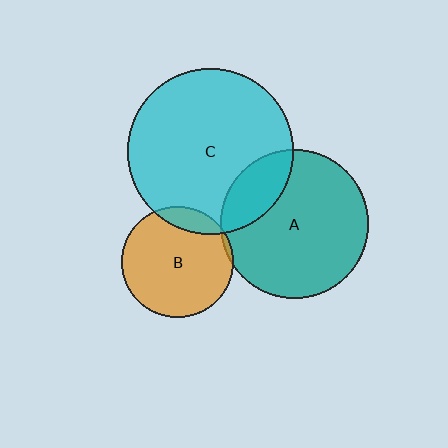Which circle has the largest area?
Circle C (cyan).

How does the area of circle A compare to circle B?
Approximately 1.8 times.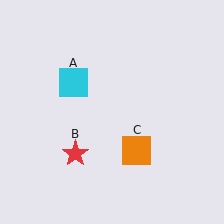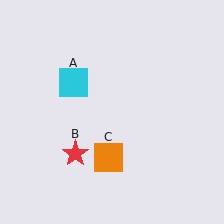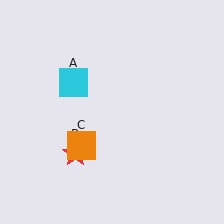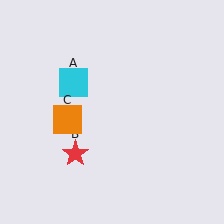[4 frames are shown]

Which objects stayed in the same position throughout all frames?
Cyan square (object A) and red star (object B) remained stationary.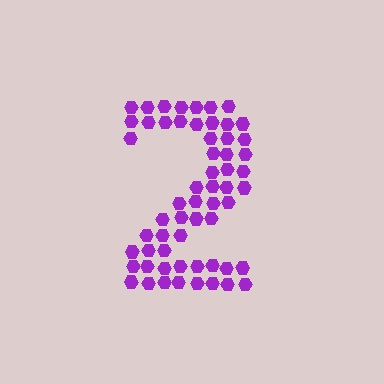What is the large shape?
The large shape is the digit 2.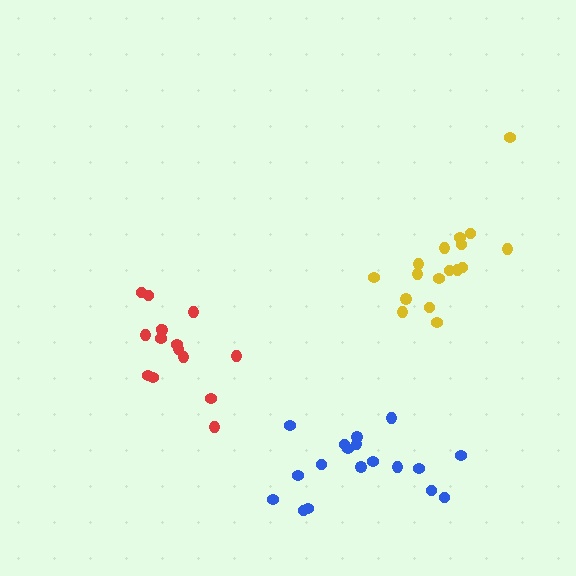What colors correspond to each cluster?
The clusters are colored: yellow, blue, red.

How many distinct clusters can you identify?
There are 3 distinct clusters.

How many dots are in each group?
Group 1: 17 dots, Group 2: 18 dots, Group 3: 15 dots (50 total).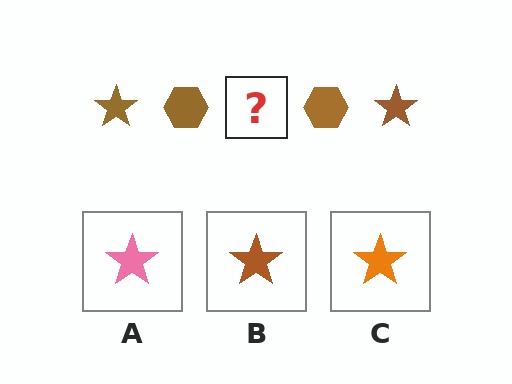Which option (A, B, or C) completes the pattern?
B.